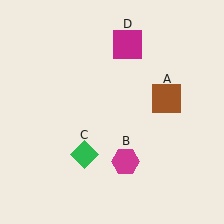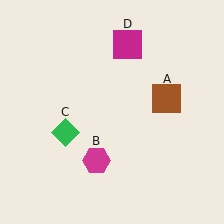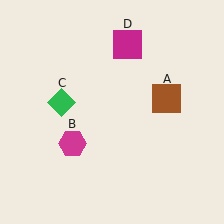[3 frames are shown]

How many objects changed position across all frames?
2 objects changed position: magenta hexagon (object B), green diamond (object C).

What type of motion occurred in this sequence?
The magenta hexagon (object B), green diamond (object C) rotated clockwise around the center of the scene.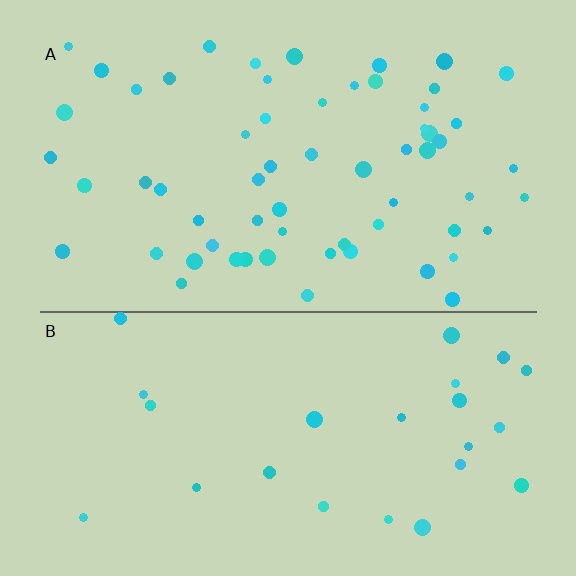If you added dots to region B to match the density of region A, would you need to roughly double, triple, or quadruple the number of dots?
Approximately double.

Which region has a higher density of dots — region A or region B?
A (the top).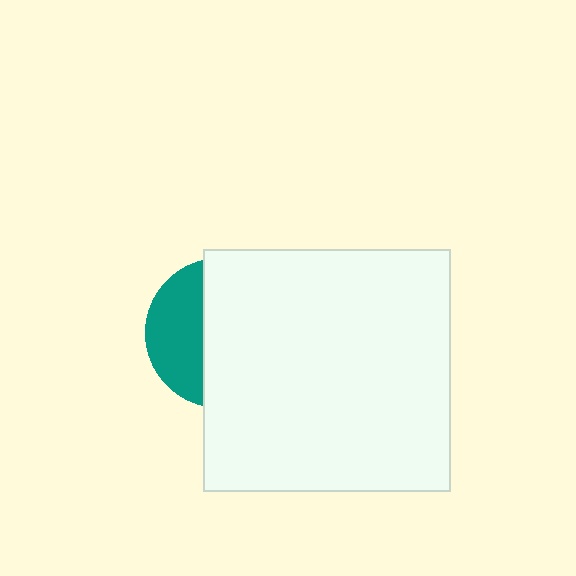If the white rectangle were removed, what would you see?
You would see the complete teal circle.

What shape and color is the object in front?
The object in front is a white rectangle.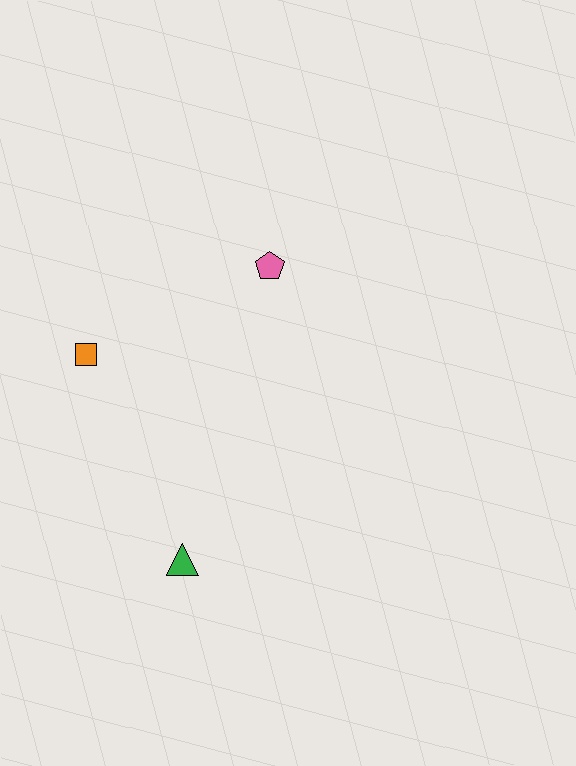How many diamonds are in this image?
There are no diamonds.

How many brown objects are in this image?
There are no brown objects.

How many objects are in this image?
There are 3 objects.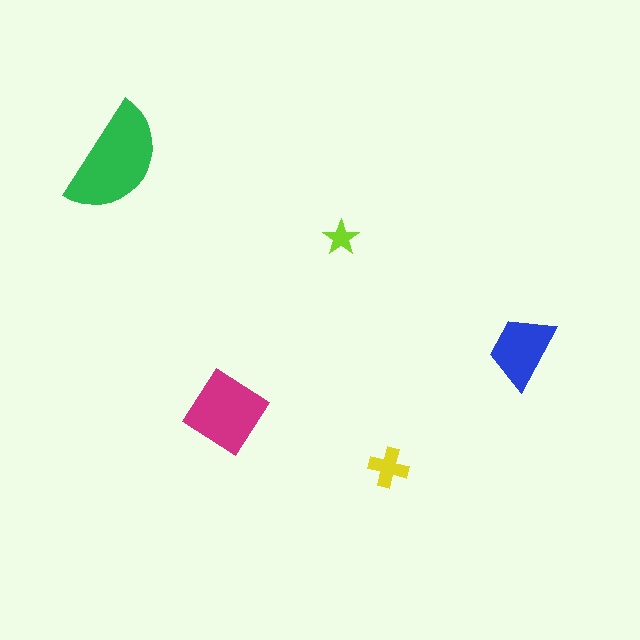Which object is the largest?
The green semicircle.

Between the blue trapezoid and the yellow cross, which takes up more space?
The blue trapezoid.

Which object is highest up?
The green semicircle is topmost.